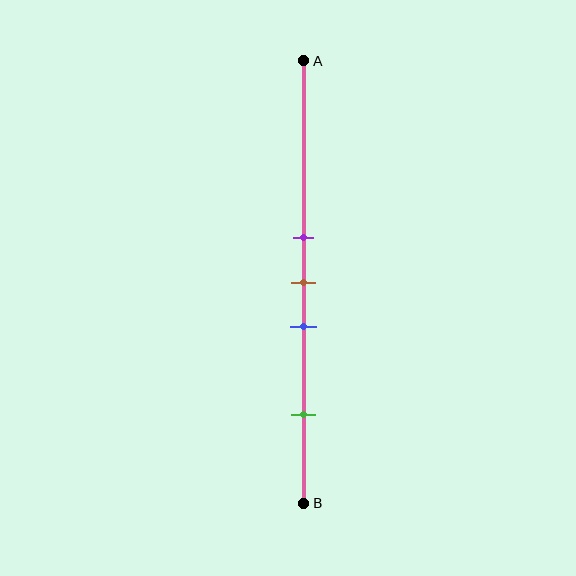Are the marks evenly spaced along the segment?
No, the marks are not evenly spaced.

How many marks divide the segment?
There are 4 marks dividing the segment.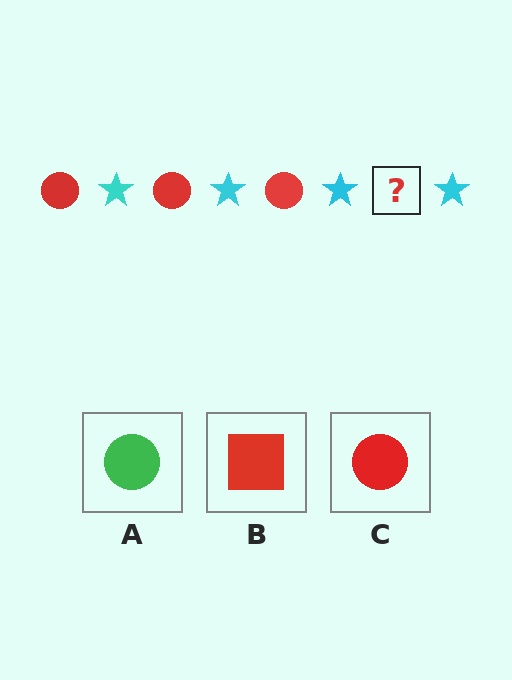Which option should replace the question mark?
Option C.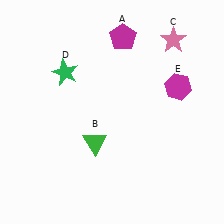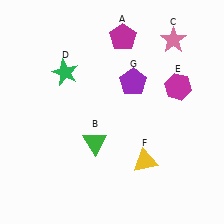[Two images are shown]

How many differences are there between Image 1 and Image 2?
There are 2 differences between the two images.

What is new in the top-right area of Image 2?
A purple pentagon (G) was added in the top-right area of Image 2.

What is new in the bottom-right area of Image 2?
A yellow triangle (F) was added in the bottom-right area of Image 2.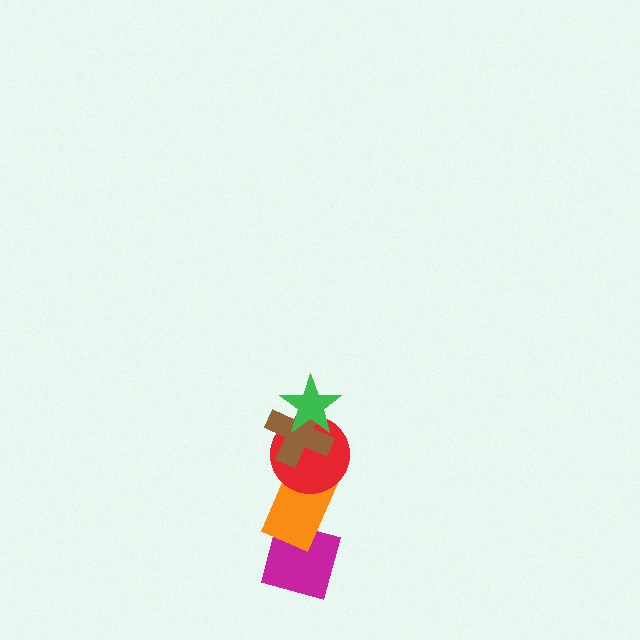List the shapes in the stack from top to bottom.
From top to bottom: the green star, the brown cross, the red circle, the orange rectangle, the magenta diamond.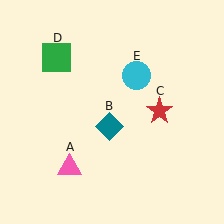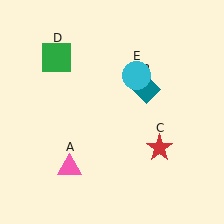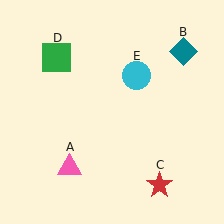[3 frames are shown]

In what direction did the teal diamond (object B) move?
The teal diamond (object B) moved up and to the right.